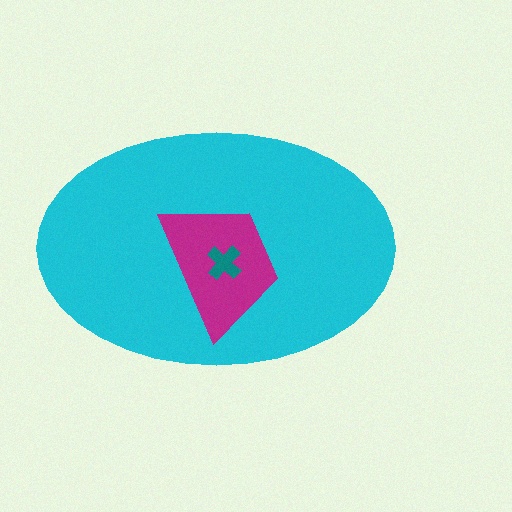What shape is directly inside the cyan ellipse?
The magenta trapezoid.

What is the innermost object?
The teal cross.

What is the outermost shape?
The cyan ellipse.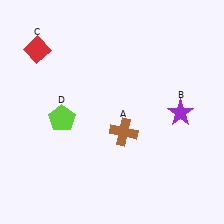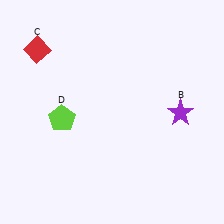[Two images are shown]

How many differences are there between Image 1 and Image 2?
There is 1 difference between the two images.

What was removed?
The brown cross (A) was removed in Image 2.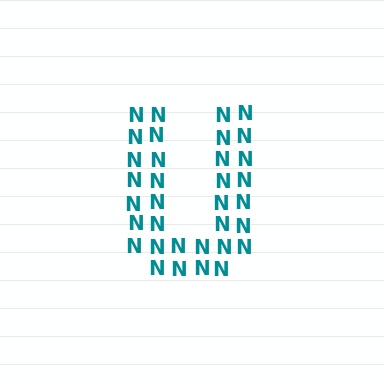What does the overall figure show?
The overall figure shows the letter U.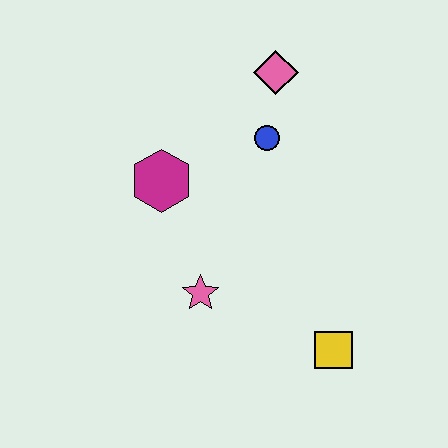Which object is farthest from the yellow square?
The pink diamond is farthest from the yellow square.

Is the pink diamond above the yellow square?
Yes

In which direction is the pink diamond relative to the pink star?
The pink diamond is above the pink star.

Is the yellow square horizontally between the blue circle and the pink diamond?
No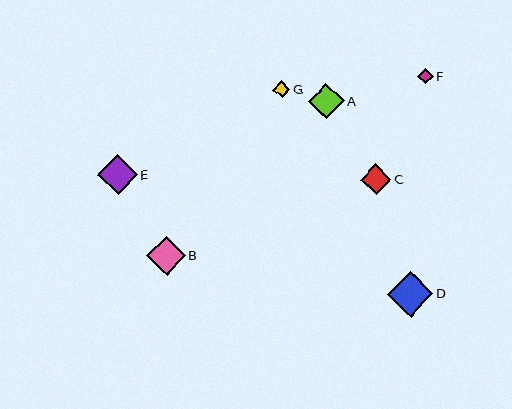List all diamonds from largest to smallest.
From largest to smallest: D, E, B, A, C, G, F.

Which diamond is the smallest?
Diamond F is the smallest with a size of approximately 16 pixels.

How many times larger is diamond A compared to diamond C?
Diamond A is approximately 1.2 times the size of diamond C.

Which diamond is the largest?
Diamond D is the largest with a size of approximately 45 pixels.